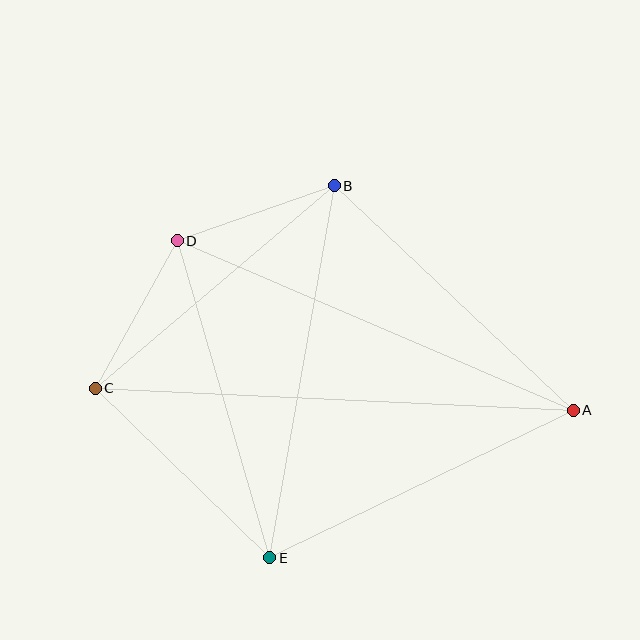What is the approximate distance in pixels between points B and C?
The distance between B and C is approximately 314 pixels.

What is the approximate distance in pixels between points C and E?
The distance between C and E is approximately 243 pixels.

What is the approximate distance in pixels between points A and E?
The distance between A and E is approximately 338 pixels.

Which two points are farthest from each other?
Points A and C are farthest from each other.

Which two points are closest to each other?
Points B and D are closest to each other.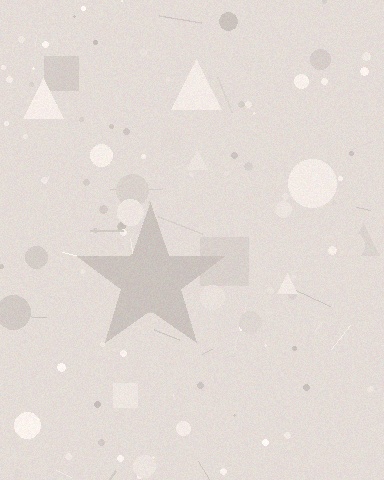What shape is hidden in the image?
A star is hidden in the image.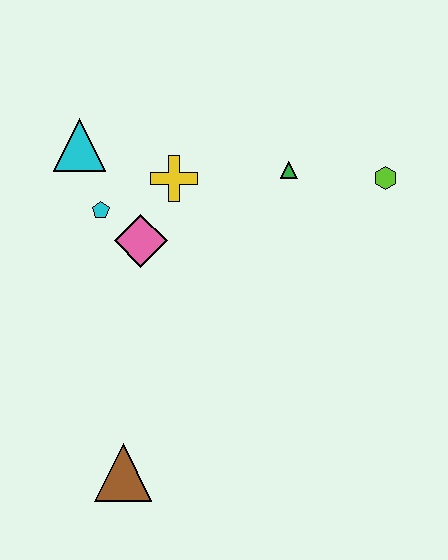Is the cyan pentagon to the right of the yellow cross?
No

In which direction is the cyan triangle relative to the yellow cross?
The cyan triangle is to the left of the yellow cross.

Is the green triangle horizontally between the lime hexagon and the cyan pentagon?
Yes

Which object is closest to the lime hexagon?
The green triangle is closest to the lime hexagon.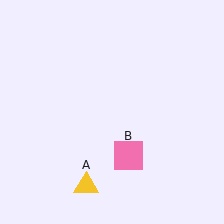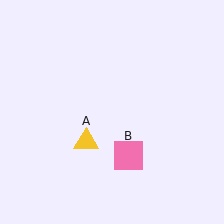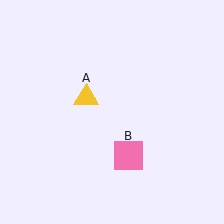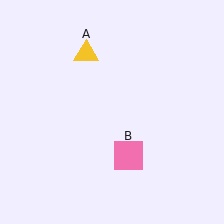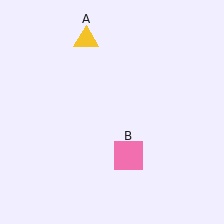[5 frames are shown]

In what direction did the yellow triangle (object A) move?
The yellow triangle (object A) moved up.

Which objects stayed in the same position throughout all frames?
Pink square (object B) remained stationary.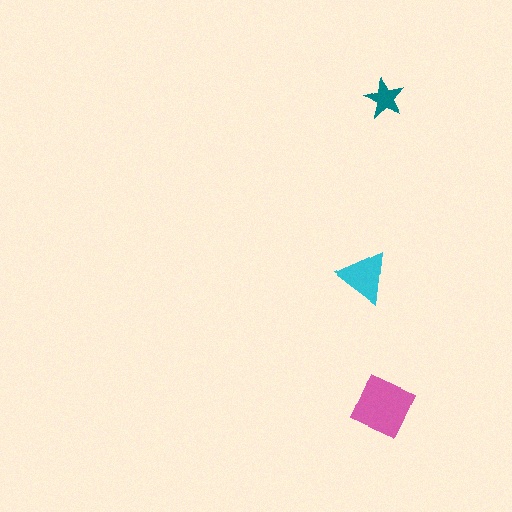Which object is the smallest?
The teal star.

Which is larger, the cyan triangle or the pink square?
The pink square.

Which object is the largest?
The pink square.